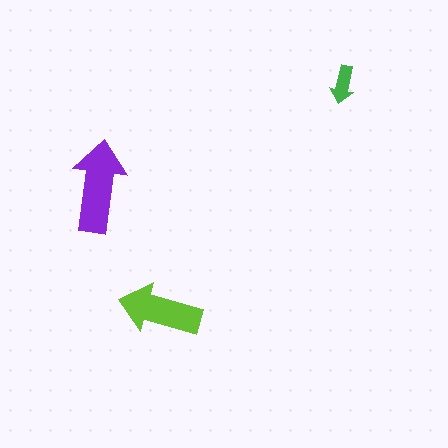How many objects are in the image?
There are 3 objects in the image.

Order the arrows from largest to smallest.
the purple one, the lime one, the green one.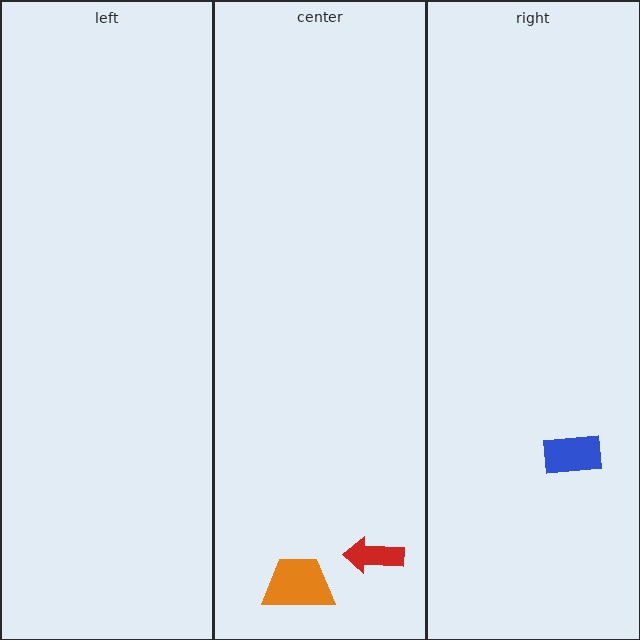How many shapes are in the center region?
2.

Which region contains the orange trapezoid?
The center region.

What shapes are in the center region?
The orange trapezoid, the red arrow.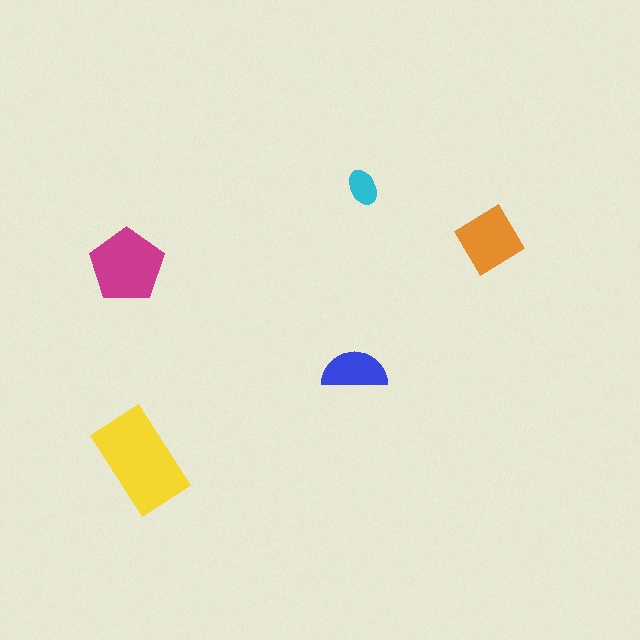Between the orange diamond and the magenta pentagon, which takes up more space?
The magenta pentagon.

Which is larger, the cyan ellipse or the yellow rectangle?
The yellow rectangle.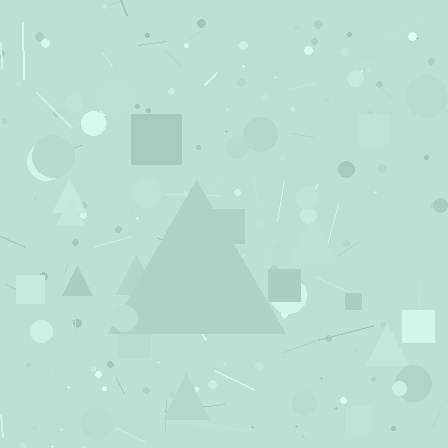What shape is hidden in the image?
A triangle is hidden in the image.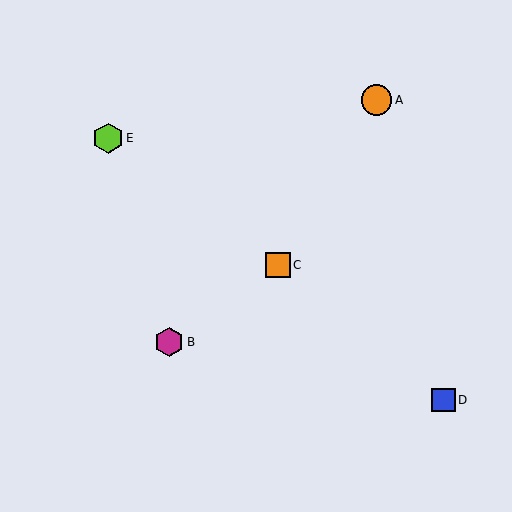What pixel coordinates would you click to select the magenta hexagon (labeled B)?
Click at (169, 342) to select the magenta hexagon B.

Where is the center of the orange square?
The center of the orange square is at (278, 265).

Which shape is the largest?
The orange circle (labeled A) is the largest.